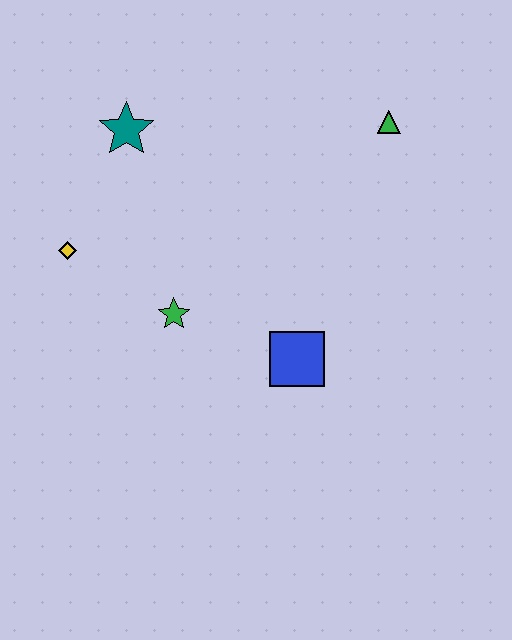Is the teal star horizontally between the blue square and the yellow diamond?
Yes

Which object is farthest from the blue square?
The teal star is farthest from the blue square.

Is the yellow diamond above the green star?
Yes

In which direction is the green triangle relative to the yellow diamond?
The green triangle is to the right of the yellow diamond.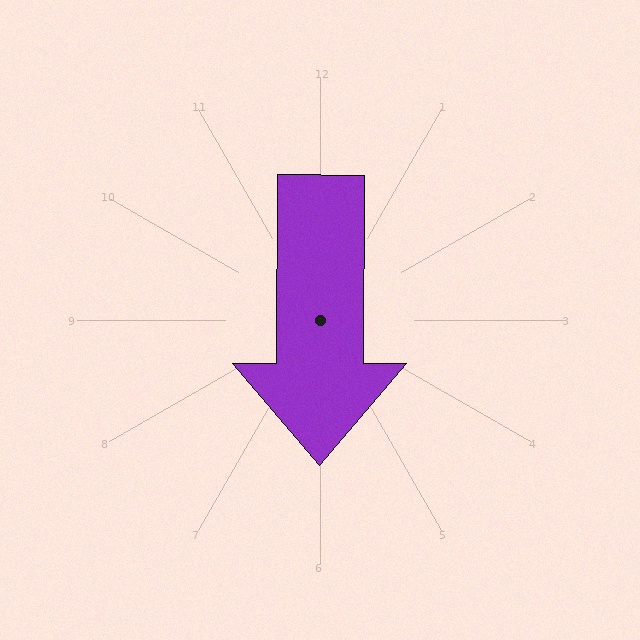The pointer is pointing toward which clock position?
Roughly 6 o'clock.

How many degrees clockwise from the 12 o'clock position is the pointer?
Approximately 180 degrees.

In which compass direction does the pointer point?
South.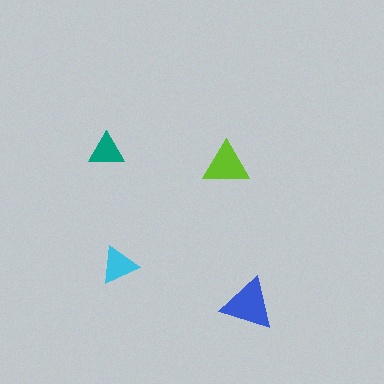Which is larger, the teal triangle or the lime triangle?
The lime one.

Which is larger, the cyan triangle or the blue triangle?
The blue one.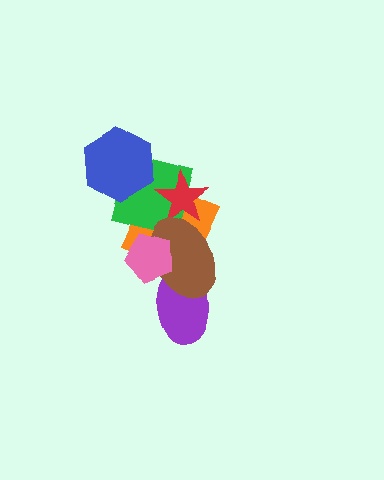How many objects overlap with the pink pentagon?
3 objects overlap with the pink pentagon.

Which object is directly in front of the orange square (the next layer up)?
The green square is directly in front of the orange square.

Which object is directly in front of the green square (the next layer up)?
The red star is directly in front of the green square.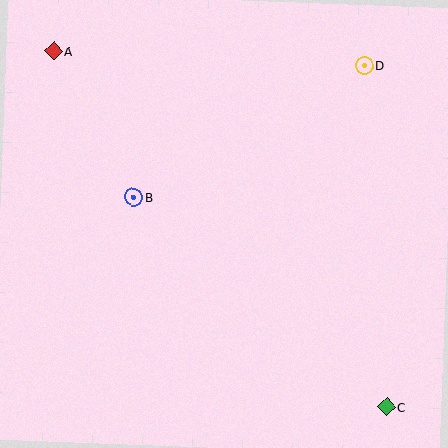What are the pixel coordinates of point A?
Point A is at (54, 51).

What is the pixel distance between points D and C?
The distance between D and C is 342 pixels.